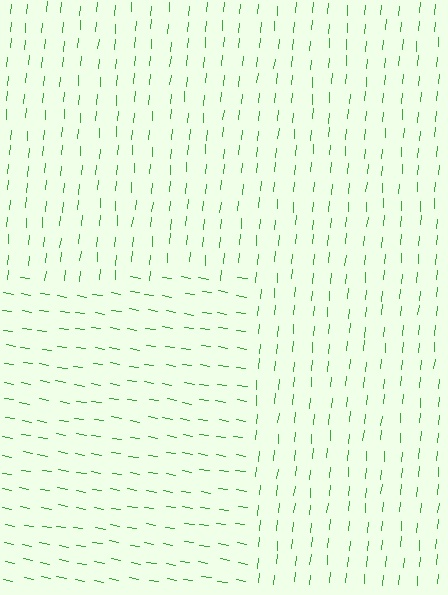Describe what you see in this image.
The image is filled with small green line segments. A rectangle region in the image has lines oriented differently from the surrounding lines, creating a visible texture boundary.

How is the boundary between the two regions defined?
The boundary is defined purely by a change in line orientation (approximately 86 degrees difference). All lines are the same color and thickness.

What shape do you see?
I see a rectangle.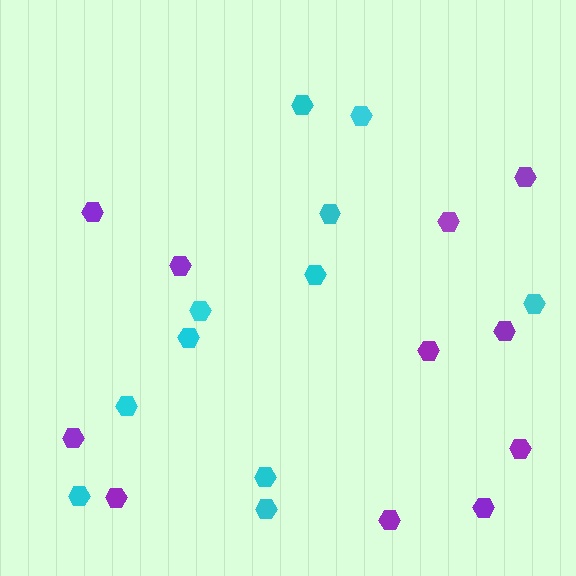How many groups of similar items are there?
There are 2 groups: one group of cyan hexagons (11) and one group of purple hexagons (11).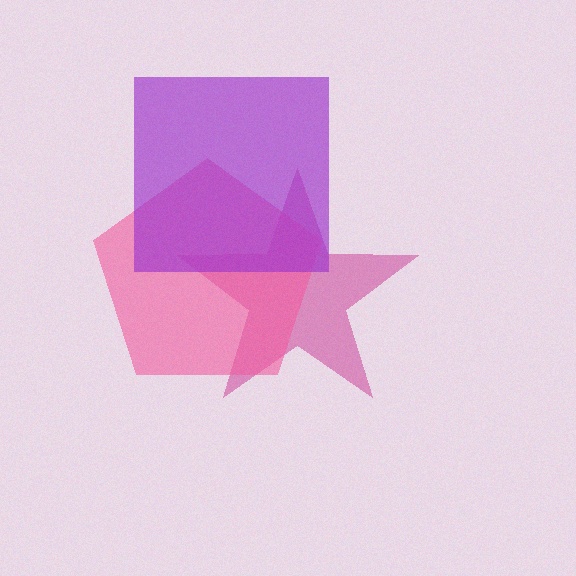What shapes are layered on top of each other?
The layered shapes are: a magenta star, a pink pentagon, a purple square.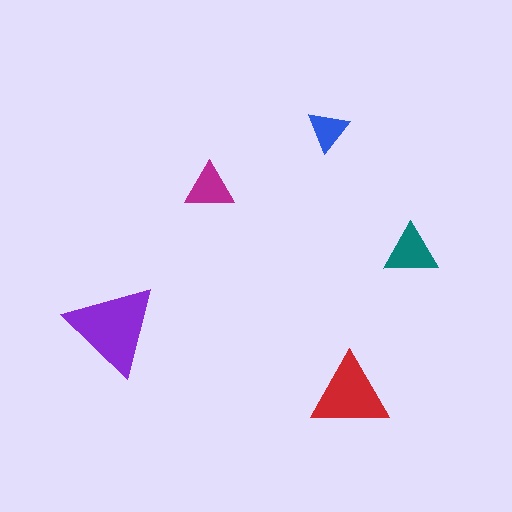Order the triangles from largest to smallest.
the purple one, the red one, the teal one, the magenta one, the blue one.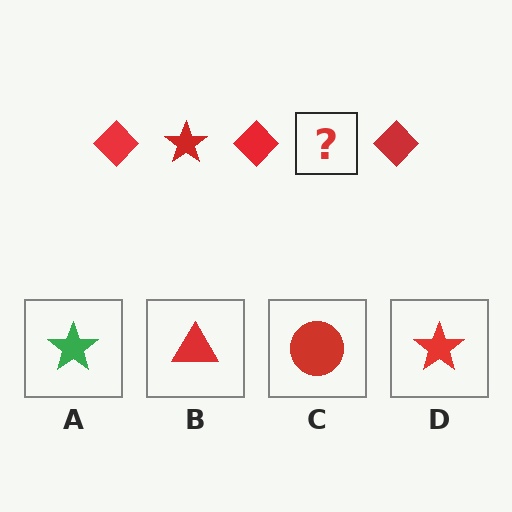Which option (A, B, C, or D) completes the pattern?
D.